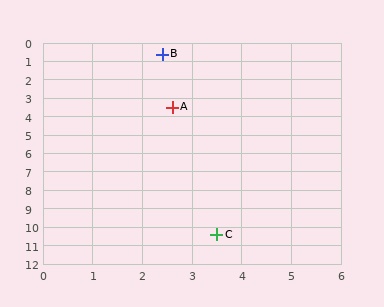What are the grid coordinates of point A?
Point A is at approximately (2.6, 3.5).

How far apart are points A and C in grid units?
Points A and C are about 7.0 grid units apart.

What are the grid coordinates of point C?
Point C is at approximately (3.5, 10.4).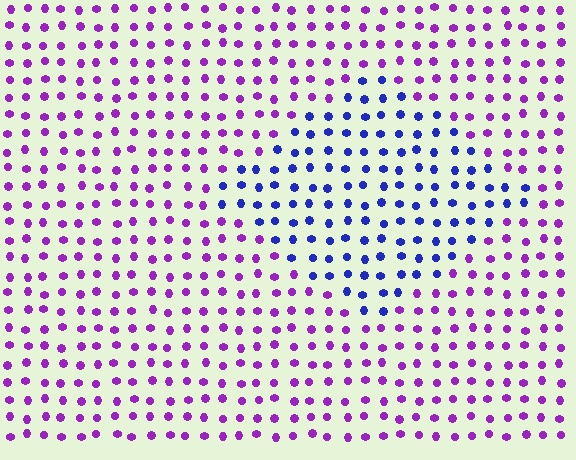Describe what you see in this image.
The image is filled with small purple elements in a uniform arrangement. A diamond-shaped region is visible where the elements are tinted to a slightly different hue, forming a subtle color boundary.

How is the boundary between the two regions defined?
The boundary is defined purely by a slight shift in hue (about 49 degrees). Spacing, size, and orientation are identical on both sides.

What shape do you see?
I see a diamond.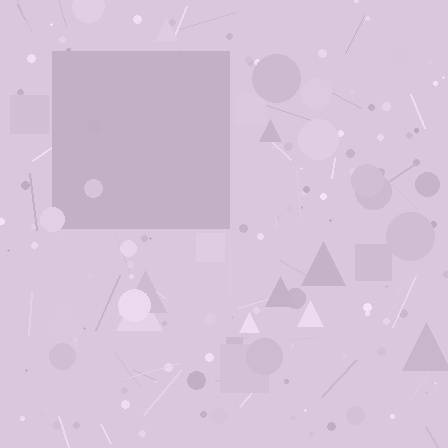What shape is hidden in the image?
A square is hidden in the image.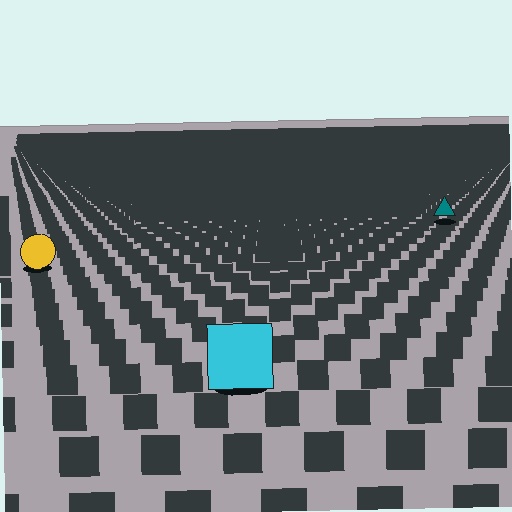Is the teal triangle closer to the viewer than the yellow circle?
No. The yellow circle is closer — you can tell from the texture gradient: the ground texture is coarser near it.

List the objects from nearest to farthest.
From nearest to farthest: the cyan square, the yellow circle, the teal triangle.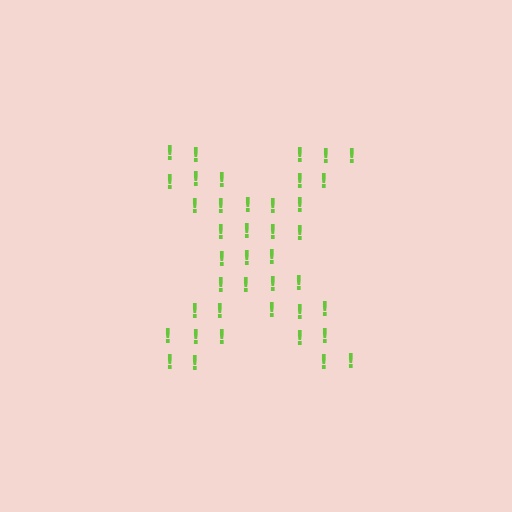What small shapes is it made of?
It is made of small exclamation marks.